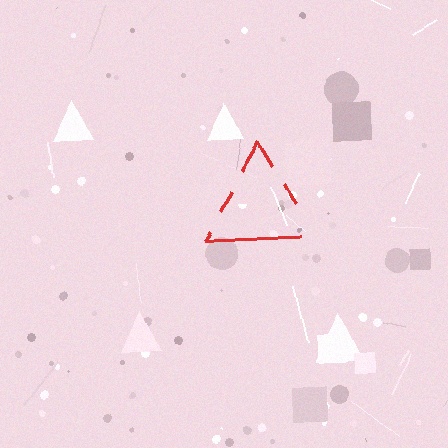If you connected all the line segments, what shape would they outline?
They would outline a triangle.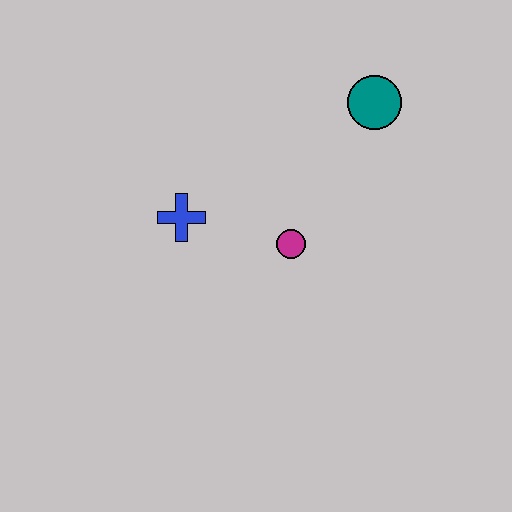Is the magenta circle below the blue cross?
Yes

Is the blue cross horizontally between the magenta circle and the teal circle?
No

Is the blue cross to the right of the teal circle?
No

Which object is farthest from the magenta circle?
The teal circle is farthest from the magenta circle.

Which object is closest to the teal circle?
The magenta circle is closest to the teal circle.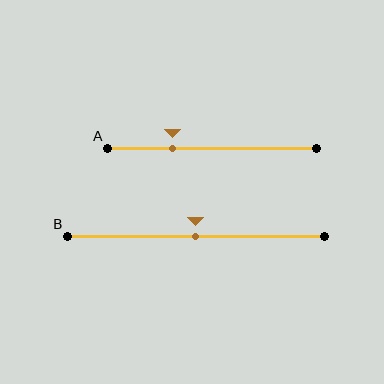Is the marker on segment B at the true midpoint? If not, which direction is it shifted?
Yes, the marker on segment B is at the true midpoint.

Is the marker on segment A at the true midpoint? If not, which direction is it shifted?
No, the marker on segment A is shifted to the left by about 19% of the segment length.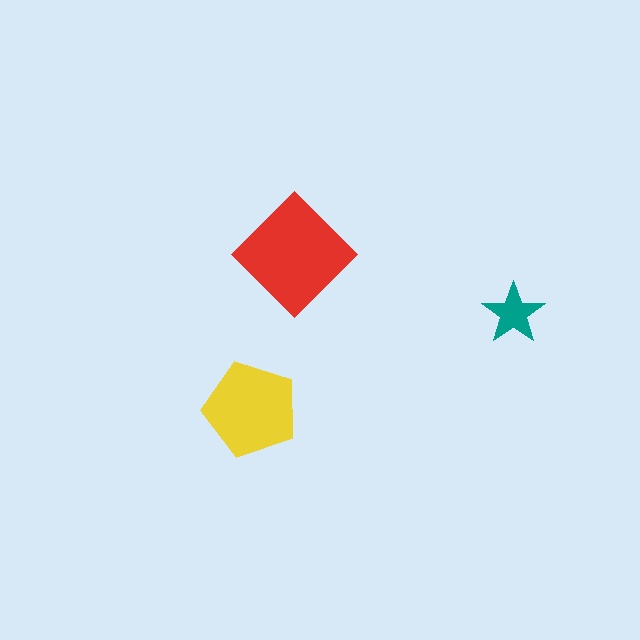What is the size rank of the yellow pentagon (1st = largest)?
2nd.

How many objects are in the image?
There are 3 objects in the image.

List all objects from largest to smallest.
The red diamond, the yellow pentagon, the teal star.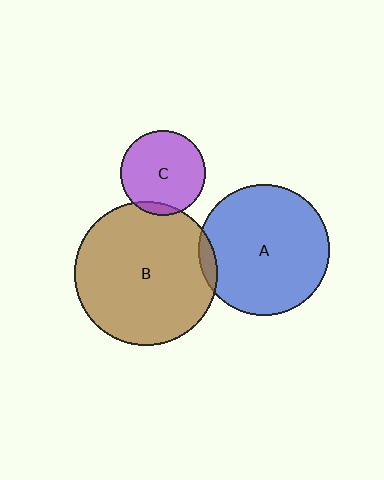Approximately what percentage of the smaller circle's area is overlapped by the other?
Approximately 5%.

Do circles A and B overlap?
Yes.